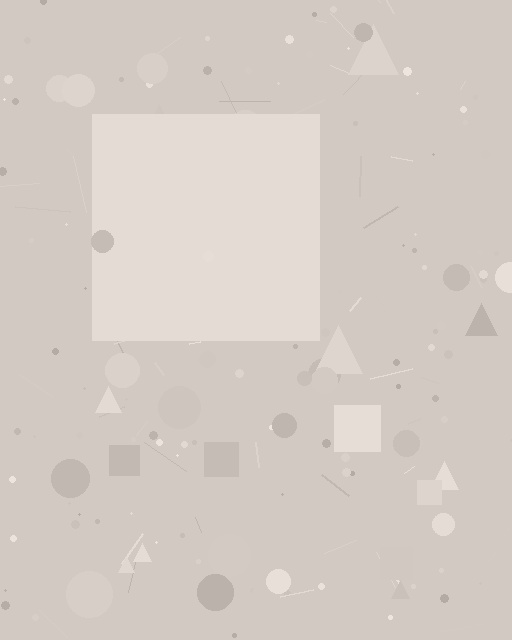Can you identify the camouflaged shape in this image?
The camouflaged shape is a square.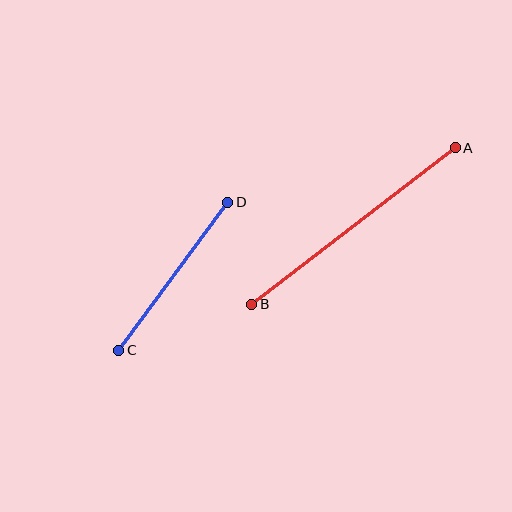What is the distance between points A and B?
The distance is approximately 256 pixels.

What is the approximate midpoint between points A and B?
The midpoint is at approximately (354, 226) pixels.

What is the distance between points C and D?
The distance is approximately 184 pixels.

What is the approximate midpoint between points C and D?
The midpoint is at approximately (173, 276) pixels.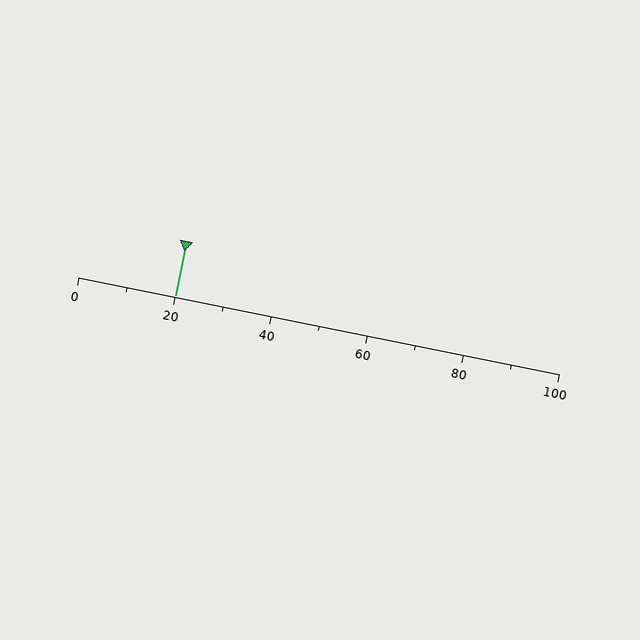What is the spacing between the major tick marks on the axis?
The major ticks are spaced 20 apart.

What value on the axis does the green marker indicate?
The marker indicates approximately 20.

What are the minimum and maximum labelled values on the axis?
The axis runs from 0 to 100.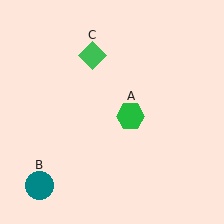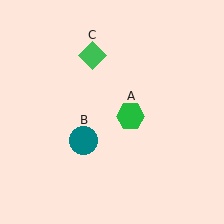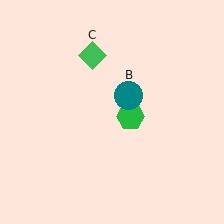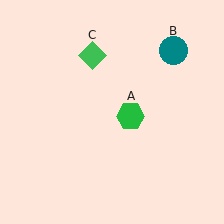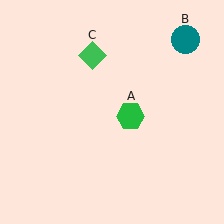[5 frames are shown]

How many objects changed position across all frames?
1 object changed position: teal circle (object B).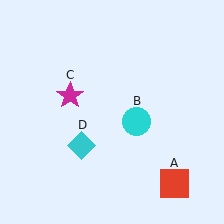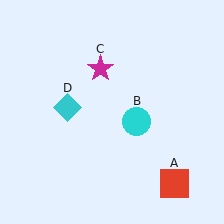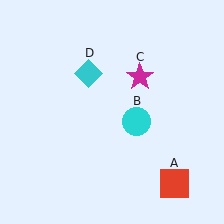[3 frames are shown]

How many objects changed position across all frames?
2 objects changed position: magenta star (object C), cyan diamond (object D).